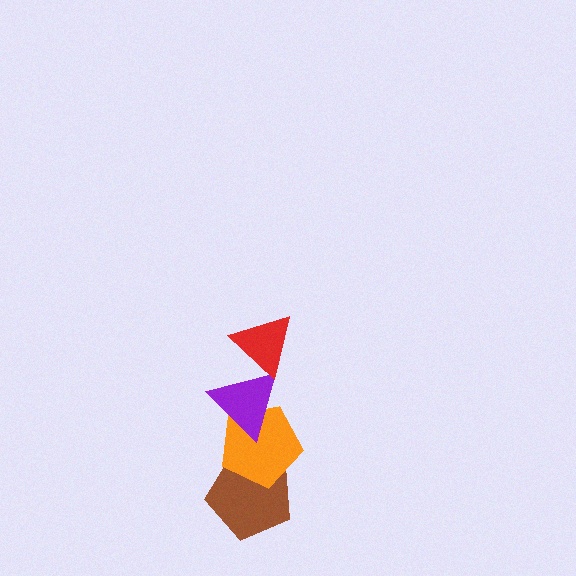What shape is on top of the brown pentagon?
The orange pentagon is on top of the brown pentagon.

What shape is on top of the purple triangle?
The red triangle is on top of the purple triangle.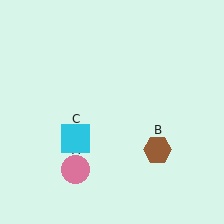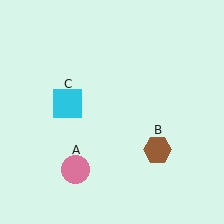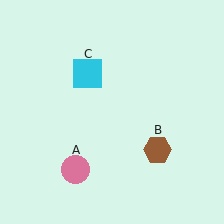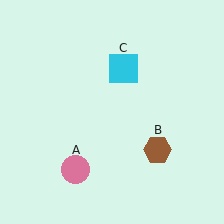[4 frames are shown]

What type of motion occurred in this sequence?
The cyan square (object C) rotated clockwise around the center of the scene.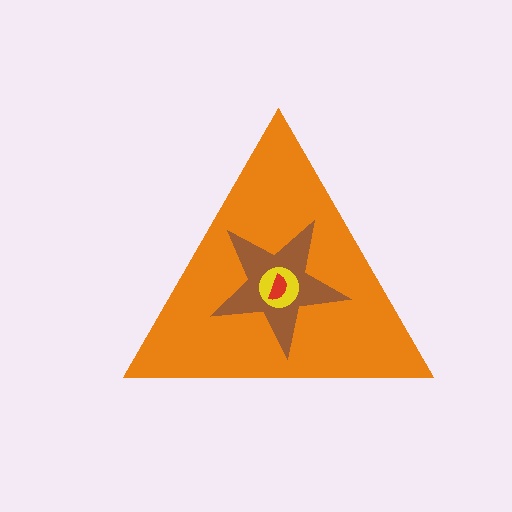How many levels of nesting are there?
4.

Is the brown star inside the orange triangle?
Yes.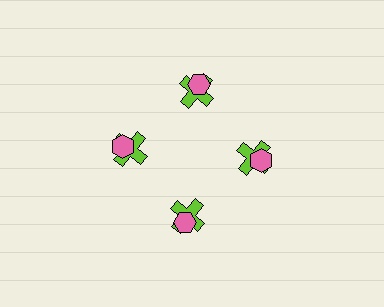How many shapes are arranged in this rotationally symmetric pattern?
There are 8 shapes, arranged in 4 groups of 2.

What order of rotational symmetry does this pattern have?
This pattern has 4-fold rotational symmetry.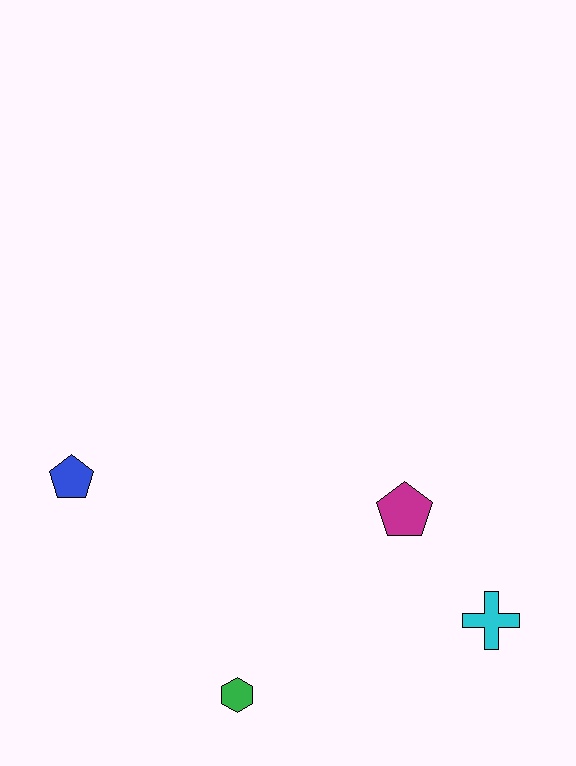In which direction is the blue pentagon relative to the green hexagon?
The blue pentagon is above the green hexagon.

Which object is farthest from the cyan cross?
The blue pentagon is farthest from the cyan cross.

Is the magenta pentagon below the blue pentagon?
Yes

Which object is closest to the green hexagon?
The magenta pentagon is closest to the green hexagon.